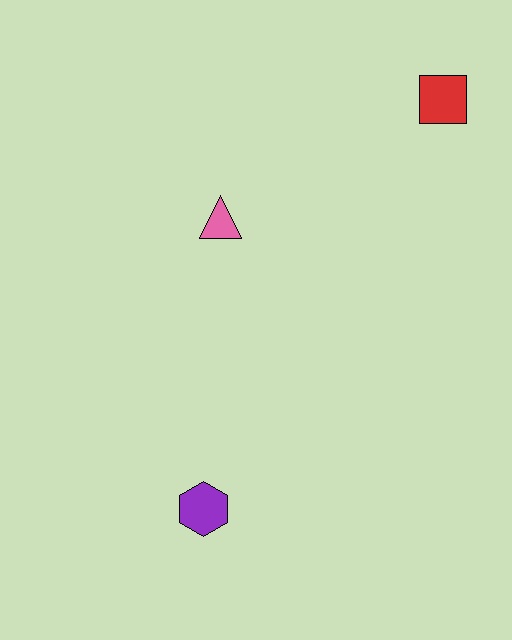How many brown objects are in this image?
There are no brown objects.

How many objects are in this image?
There are 3 objects.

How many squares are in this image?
There is 1 square.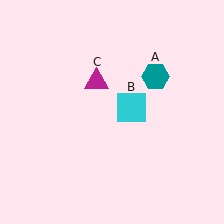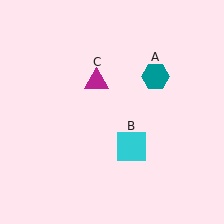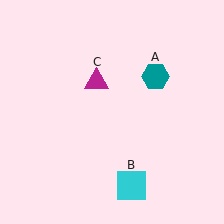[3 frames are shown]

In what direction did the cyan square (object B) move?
The cyan square (object B) moved down.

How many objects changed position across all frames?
1 object changed position: cyan square (object B).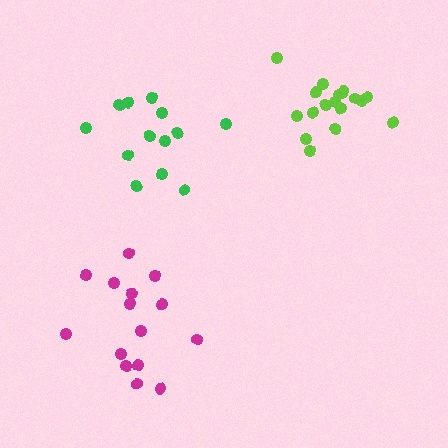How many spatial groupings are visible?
There are 3 spatial groupings.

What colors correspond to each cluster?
The clusters are colored: green, magenta, lime.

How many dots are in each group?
Group 1: 13 dots, Group 2: 15 dots, Group 3: 18 dots (46 total).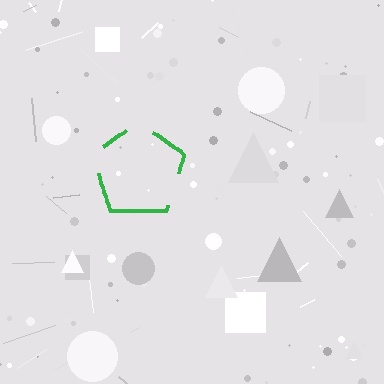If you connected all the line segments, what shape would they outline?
They would outline a pentagon.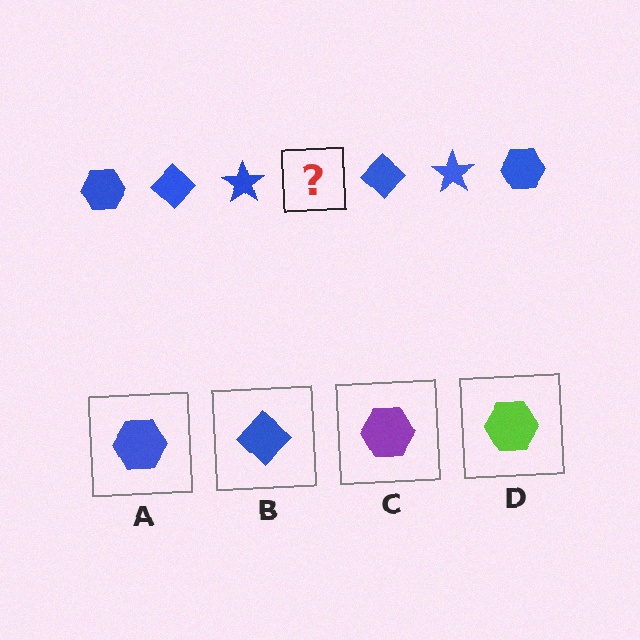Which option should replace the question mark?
Option A.